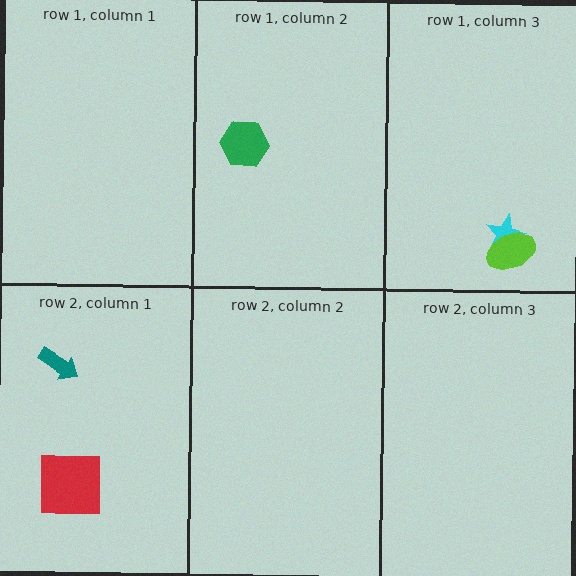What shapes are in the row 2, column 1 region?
The teal arrow, the red square.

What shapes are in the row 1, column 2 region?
The green hexagon.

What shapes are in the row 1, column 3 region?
The cyan star, the lime ellipse.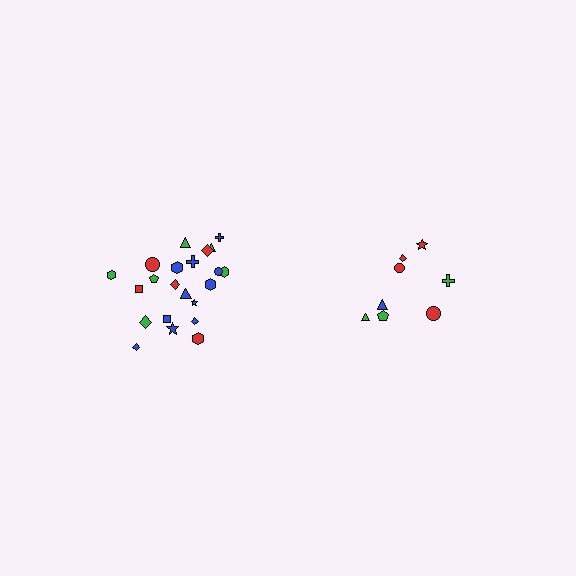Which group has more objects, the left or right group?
The left group.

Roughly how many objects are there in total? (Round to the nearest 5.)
Roughly 30 objects in total.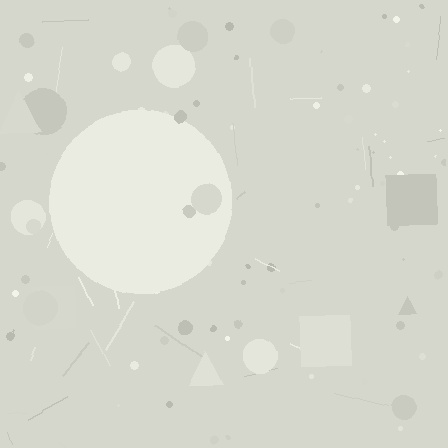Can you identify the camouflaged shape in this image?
The camouflaged shape is a circle.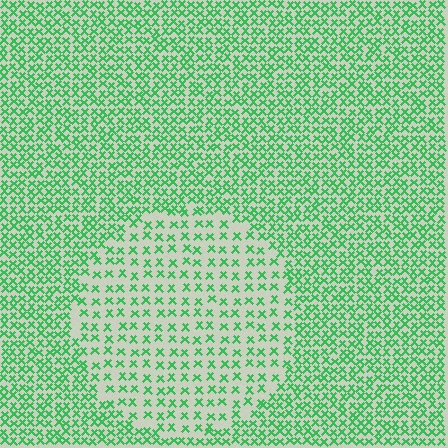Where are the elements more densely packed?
The elements are more densely packed outside the circle boundary.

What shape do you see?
I see a circle.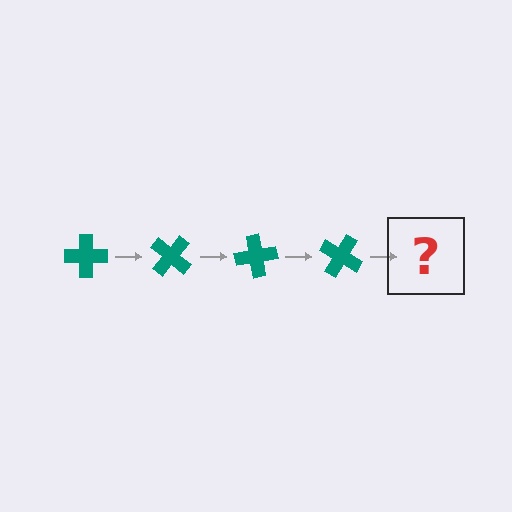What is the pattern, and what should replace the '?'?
The pattern is that the cross rotates 40 degrees each step. The '?' should be a teal cross rotated 160 degrees.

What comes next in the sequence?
The next element should be a teal cross rotated 160 degrees.